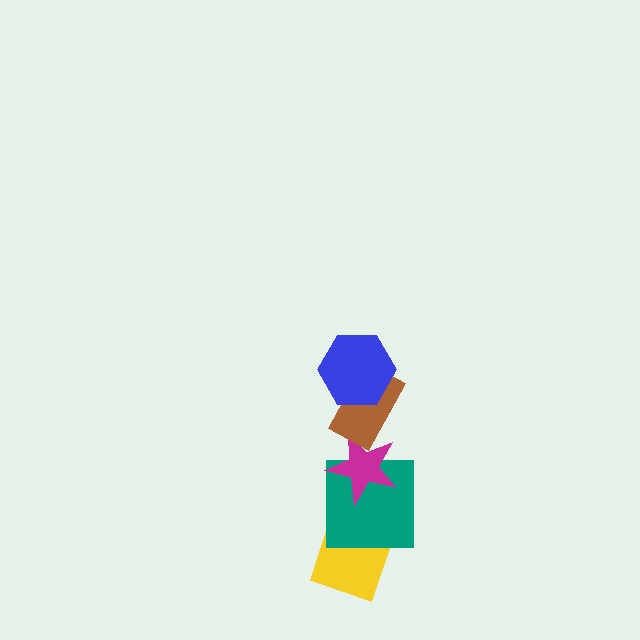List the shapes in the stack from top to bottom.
From top to bottom: the blue hexagon, the brown rectangle, the magenta star, the teal square, the yellow diamond.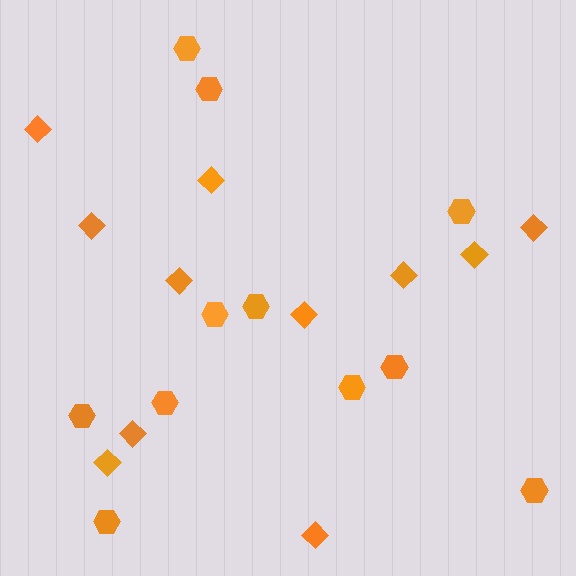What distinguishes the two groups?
There are 2 groups: one group of diamonds (11) and one group of hexagons (11).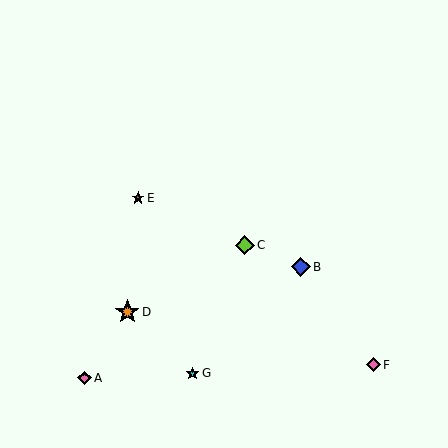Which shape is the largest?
The orange star (labeled D) is the largest.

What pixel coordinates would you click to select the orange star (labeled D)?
Click at (127, 312) to select the orange star D.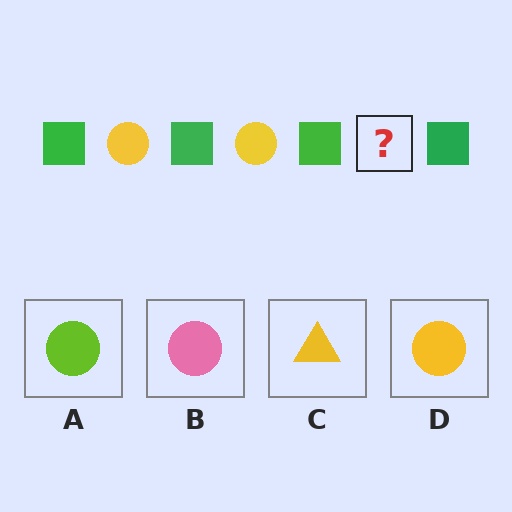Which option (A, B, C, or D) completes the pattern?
D.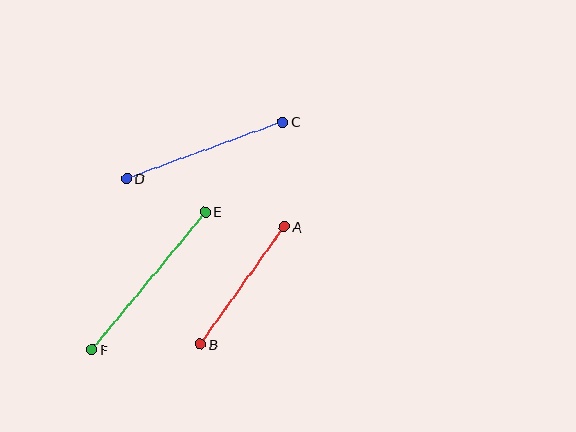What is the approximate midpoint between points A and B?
The midpoint is at approximately (242, 285) pixels.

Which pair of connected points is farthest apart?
Points E and F are farthest apart.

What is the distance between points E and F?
The distance is approximately 178 pixels.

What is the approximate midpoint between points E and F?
The midpoint is at approximately (149, 281) pixels.